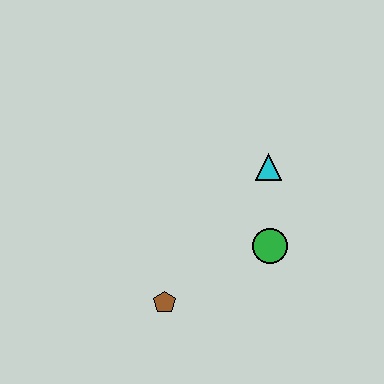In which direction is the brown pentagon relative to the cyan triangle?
The brown pentagon is below the cyan triangle.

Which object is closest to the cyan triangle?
The green circle is closest to the cyan triangle.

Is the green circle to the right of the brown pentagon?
Yes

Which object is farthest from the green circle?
The brown pentagon is farthest from the green circle.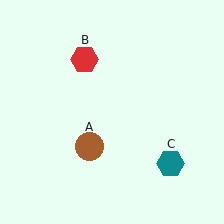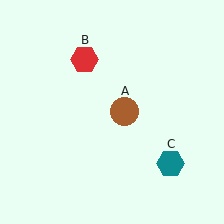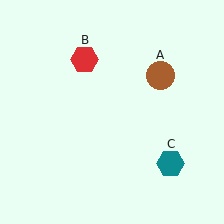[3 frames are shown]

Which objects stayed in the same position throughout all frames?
Red hexagon (object B) and teal hexagon (object C) remained stationary.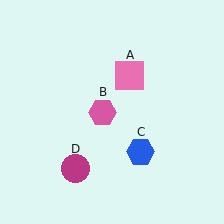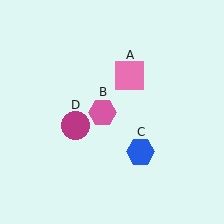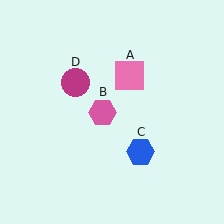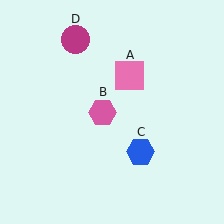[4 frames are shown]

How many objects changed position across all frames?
1 object changed position: magenta circle (object D).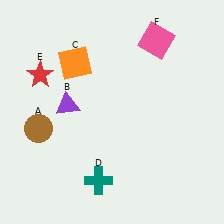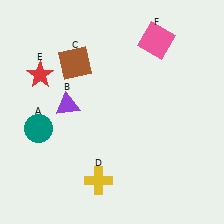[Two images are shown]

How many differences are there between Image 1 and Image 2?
There are 3 differences between the two images.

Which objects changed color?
A changed from brown to teal. C changed from orange to brown. D changed from teal to yellow.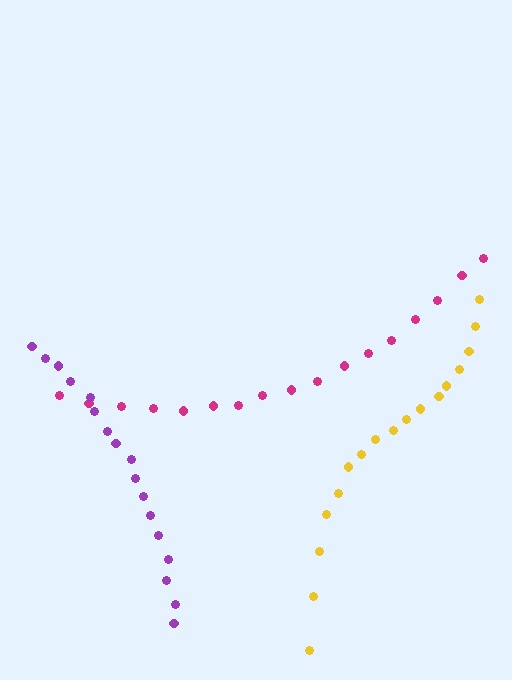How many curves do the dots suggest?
There are 3 distinct paths.